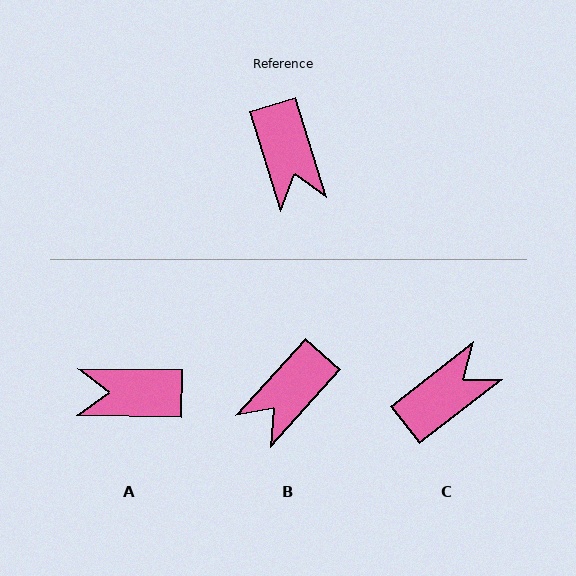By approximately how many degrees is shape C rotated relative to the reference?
Approximately 111 degrees counter-clockwise.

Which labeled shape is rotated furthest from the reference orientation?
C, about 111 degrees away.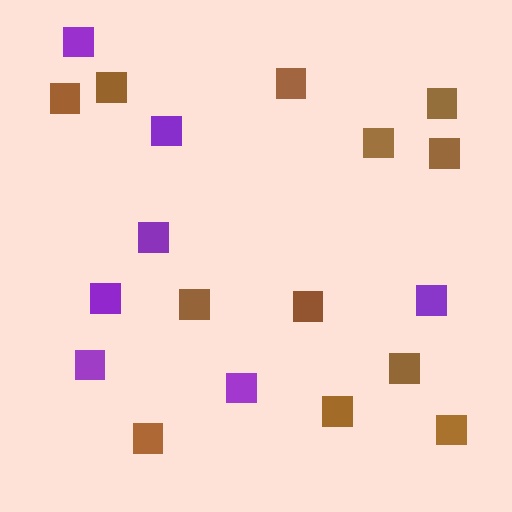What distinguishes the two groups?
There are 2 groups: one group of brown squares (12) and one group of purple squares (7).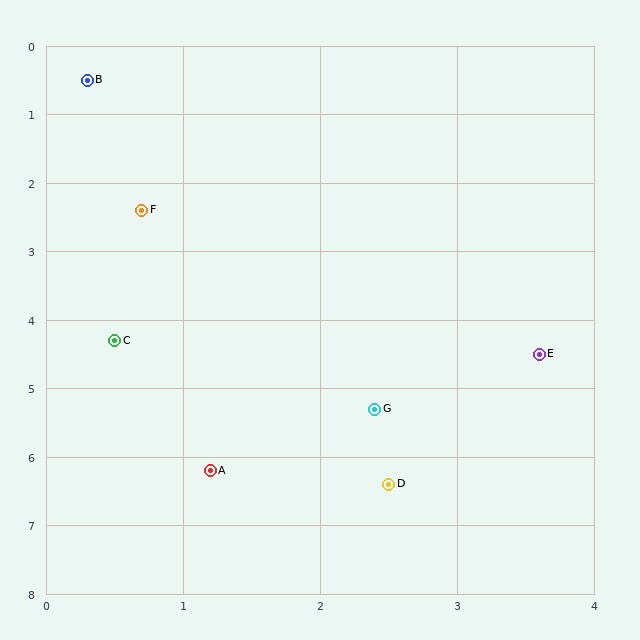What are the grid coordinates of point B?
Point B is at approximately (0.3, 0.5).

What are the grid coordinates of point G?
Point G is at approximately (2.4, 5.3).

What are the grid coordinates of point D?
Point D is at approximately (2.5, 6.4).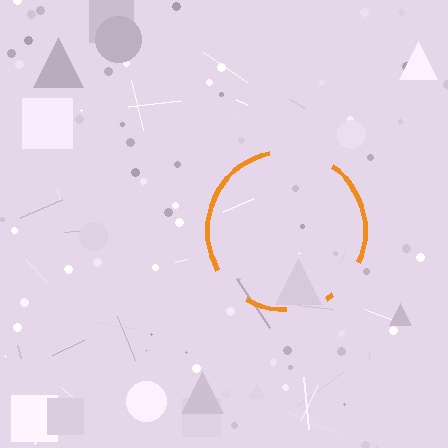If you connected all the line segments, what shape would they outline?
They would outline a circle.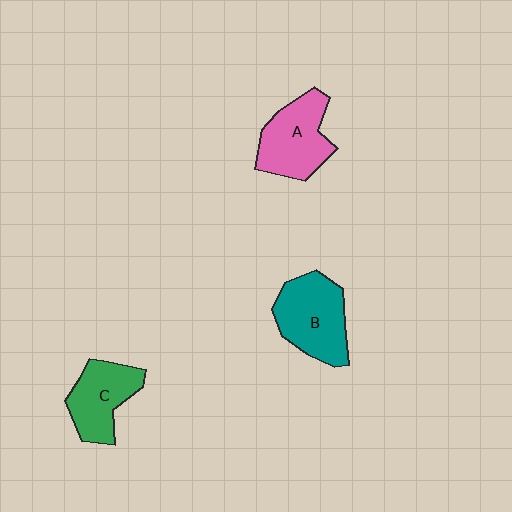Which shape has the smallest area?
Shape C (green).